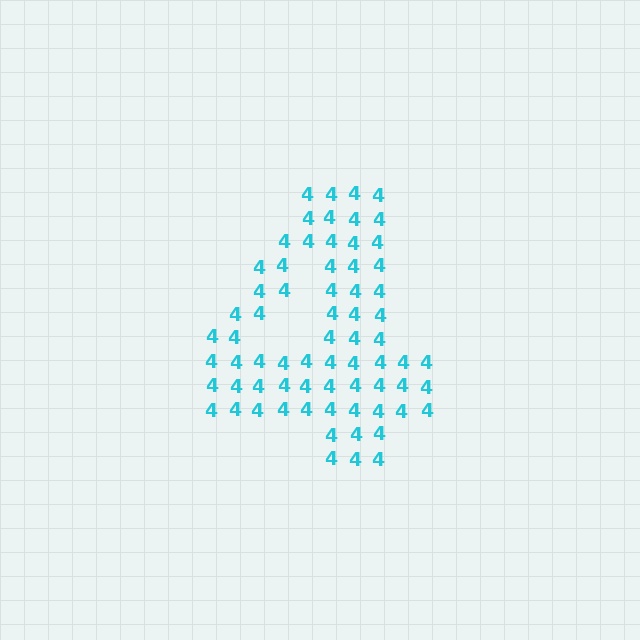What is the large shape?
The large shape is the digit 4.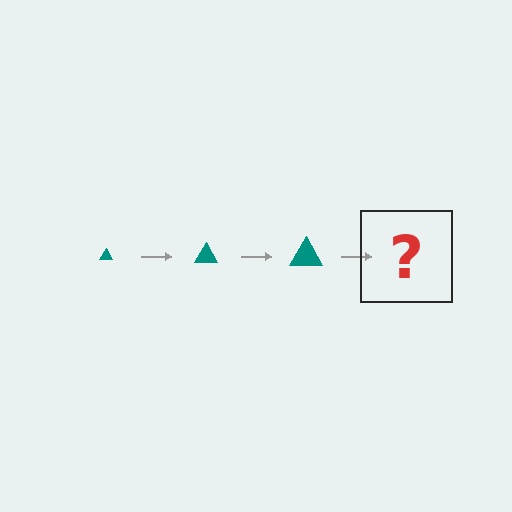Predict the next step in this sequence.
The next step is a teal triangle, larger than the previous one.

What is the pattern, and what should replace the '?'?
The pattern is that the triangle gets progressively larger each step. The '?' should be a teal triangle, larger than the previous one.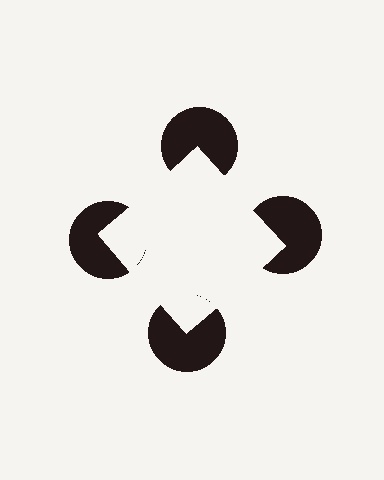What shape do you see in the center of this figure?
An illusory square — its edges are inferred from the aligned wedge cuts in the pac-man discs, not physically drawn.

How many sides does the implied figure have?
4 sides.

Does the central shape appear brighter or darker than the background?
It typically appears slightly brighter than the background, even though no actual brightness change is drawn.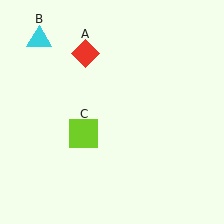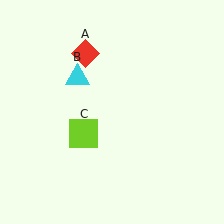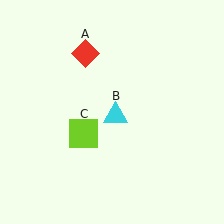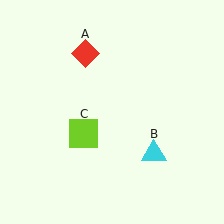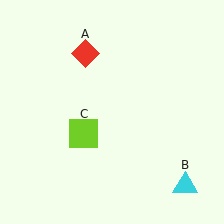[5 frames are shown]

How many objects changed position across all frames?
1 object changed position: cyan triangle (object B).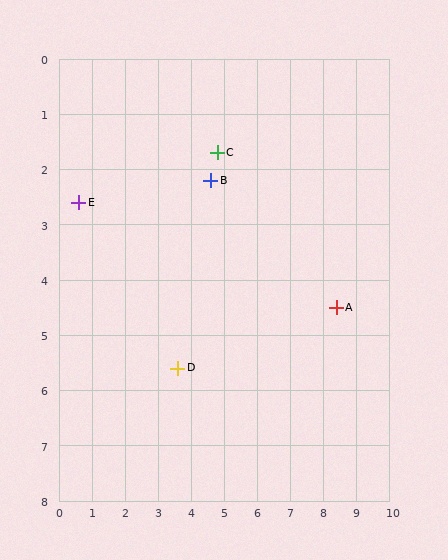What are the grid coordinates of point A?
Point A is at approximately (8.4, 4.5).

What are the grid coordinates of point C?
Point C is at approximately (4.8, 1.7).